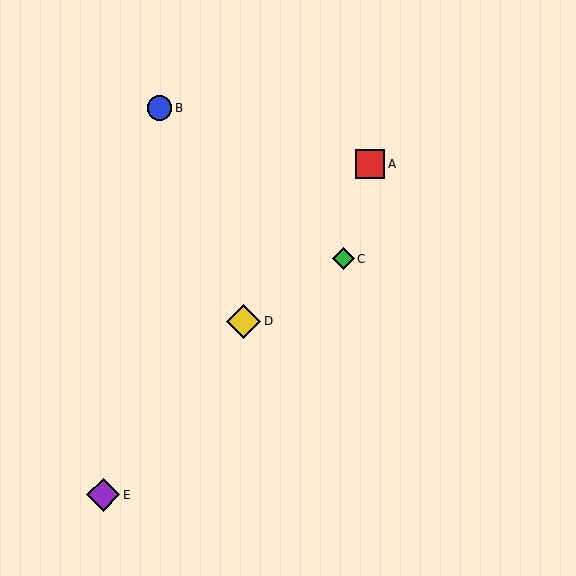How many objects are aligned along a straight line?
3 objects (A, D, E) are aligned along a straight line.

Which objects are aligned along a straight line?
Objects A, D, E are aligned along a straight line.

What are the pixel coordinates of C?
Object C is at (343, 259).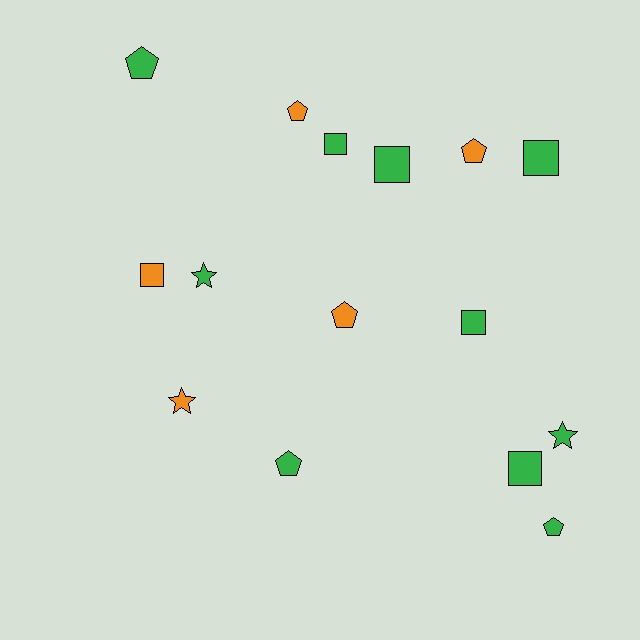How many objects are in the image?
There are 15 objects.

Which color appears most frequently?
Green, with 10 objects.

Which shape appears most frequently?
Square, with 6 objects.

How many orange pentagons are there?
There are 3 orange pentagons.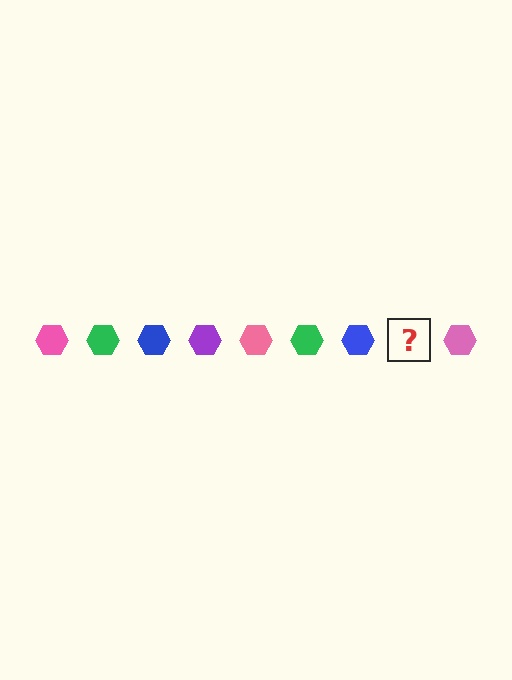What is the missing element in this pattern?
The missing element is a purple hexagon.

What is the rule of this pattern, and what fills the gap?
The rule is that the pattern cycles through pink, green, blue, purple hexagons. The gap should be filled with a purple hexagon.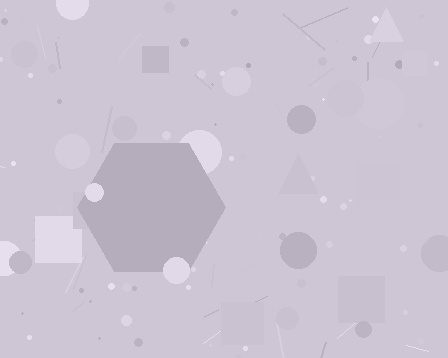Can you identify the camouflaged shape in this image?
The camouflaged shape is a hexagon.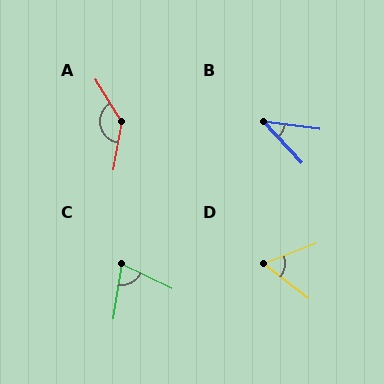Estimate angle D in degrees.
Approximately 59 degrees.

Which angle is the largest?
A, at approximately 140 degrees.